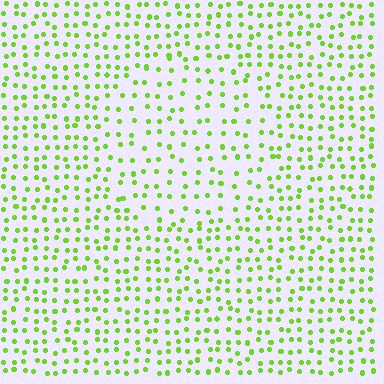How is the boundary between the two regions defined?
The boundary is defined by a change in element density (approximately 1.6x ratio). All elements are the same color, size, and shape.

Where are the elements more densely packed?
The elements are more densely packed outside the circle boundary.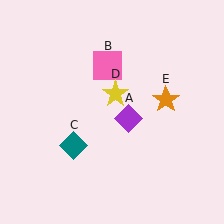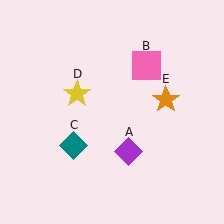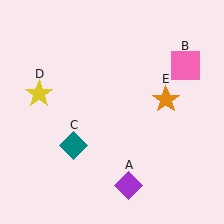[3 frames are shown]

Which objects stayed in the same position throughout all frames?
Teal diamond (object C) and orange star (object E) remained stationary.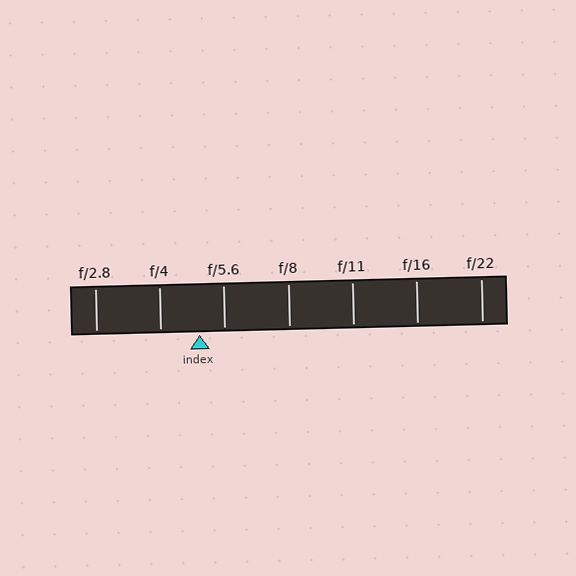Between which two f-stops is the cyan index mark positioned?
The index mark is between f/4 and f/5.6.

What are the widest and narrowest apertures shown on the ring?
The widest aperture shown is f/2.8 and the narrowest is f/22.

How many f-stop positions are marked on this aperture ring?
There are 7 f-stop positions marked.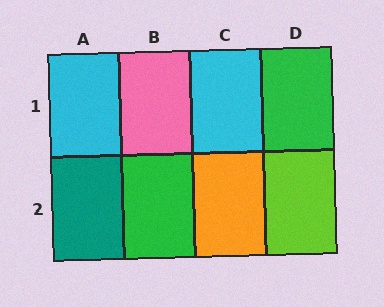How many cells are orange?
1 cell is orange.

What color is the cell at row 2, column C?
Orange.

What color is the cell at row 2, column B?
Green.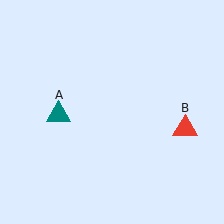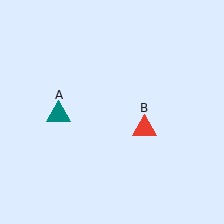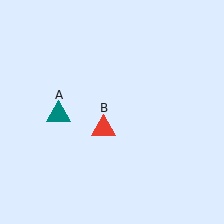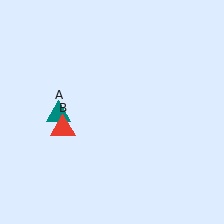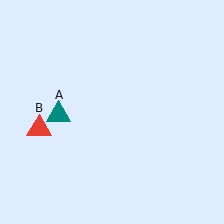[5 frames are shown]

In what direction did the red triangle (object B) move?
The red triangle (object B) moved left.